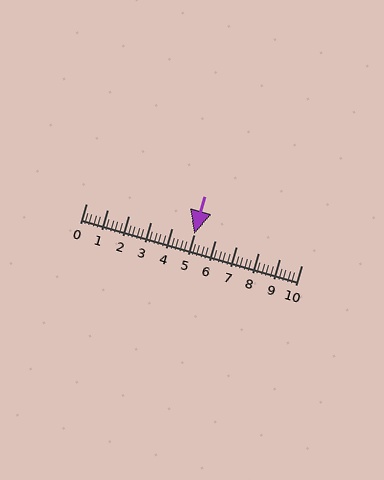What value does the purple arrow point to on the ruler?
The purple arrow points to approximately 5.0.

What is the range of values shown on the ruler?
The ruler shows values from 0 to 10.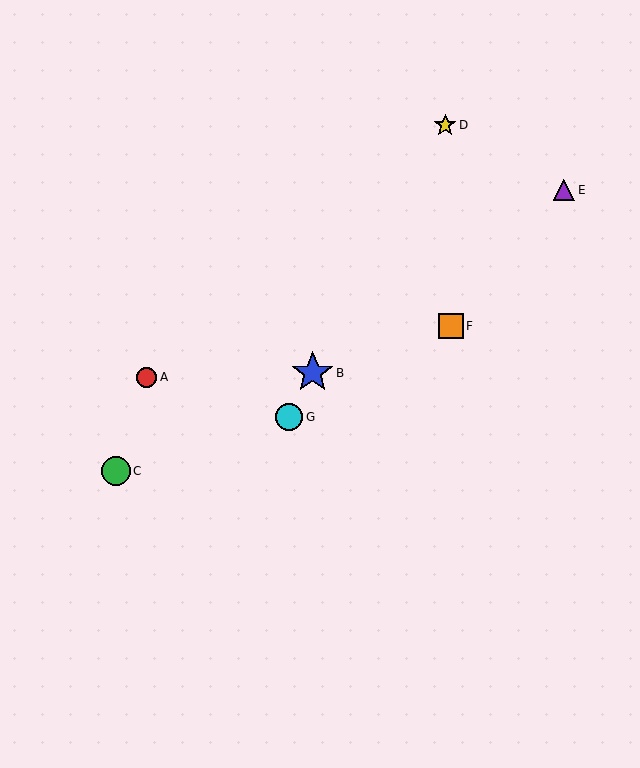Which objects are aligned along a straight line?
Objects B, D, G are aligned along a straight line.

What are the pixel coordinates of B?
Object B is at (313, 373).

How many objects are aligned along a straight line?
3 objects (B, D, G) are aligned along a straight line.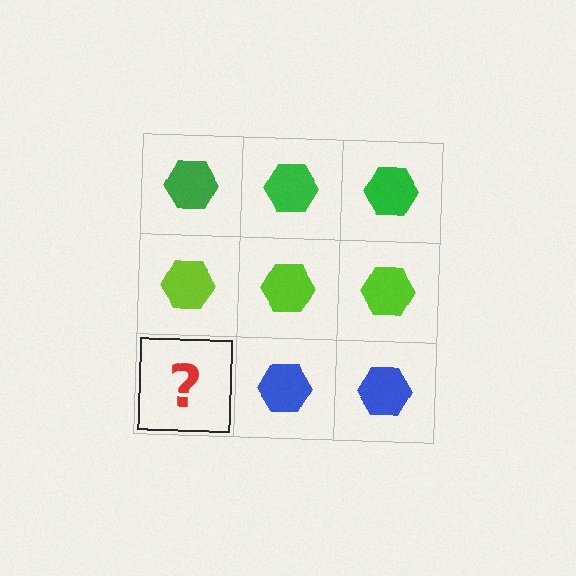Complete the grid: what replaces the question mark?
The question mark should be replaced with a blue hexagon.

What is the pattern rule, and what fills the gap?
The rule is that each row has a consistent color. The gap should be filled with a blue hexagon.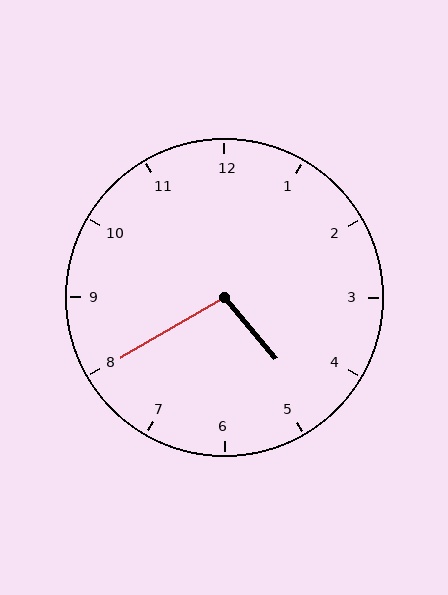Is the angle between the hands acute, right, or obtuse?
It is obtuse.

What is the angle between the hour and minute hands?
Approximately 100 degrees.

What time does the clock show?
4:40.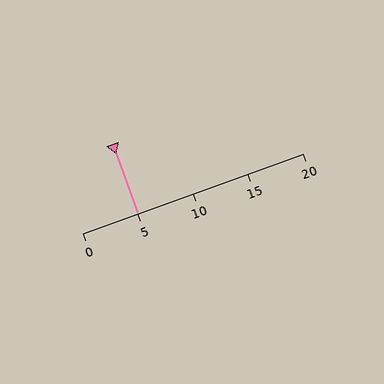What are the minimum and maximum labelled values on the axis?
The axis runs from 0 to 20.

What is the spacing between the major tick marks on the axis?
The major ticks are spaced 5 apart.